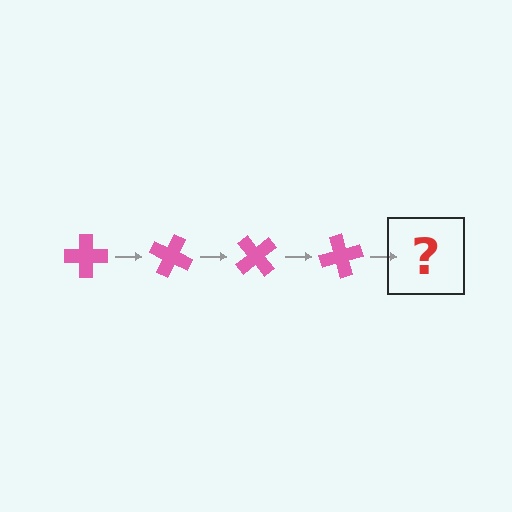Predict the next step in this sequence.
The next step is a pink cross rotated 100 degrees.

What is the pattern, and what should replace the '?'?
The pattern is that the cross rotates 25 degrees each step. The '?' should be a pink cross rotated 100 degrees.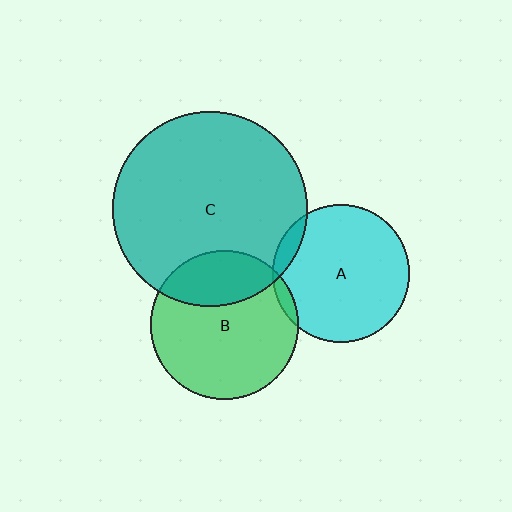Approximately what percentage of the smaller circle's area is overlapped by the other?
Approximately 25%.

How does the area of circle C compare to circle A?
Approximately 2.0 times.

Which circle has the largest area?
Circle C (teal).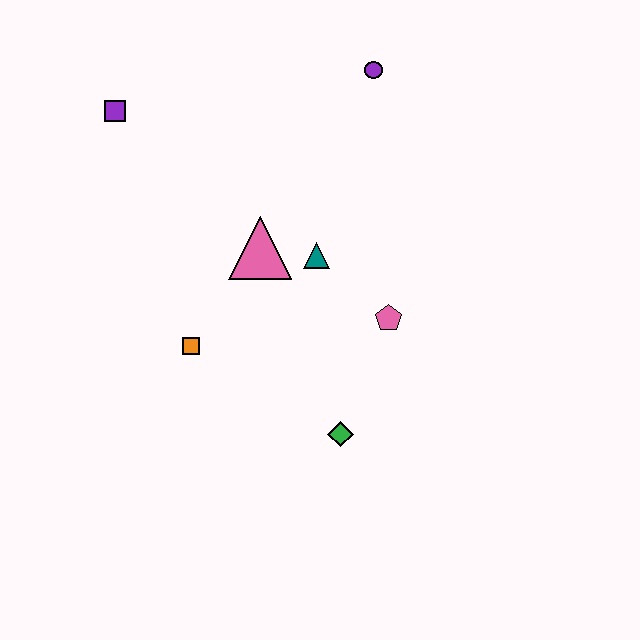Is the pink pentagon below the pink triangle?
Yes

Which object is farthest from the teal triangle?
The purple square is farthest from the teal triangle.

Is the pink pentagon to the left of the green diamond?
No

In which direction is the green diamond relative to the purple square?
The green diamond is below the purple square.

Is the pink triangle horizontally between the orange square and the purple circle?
Yes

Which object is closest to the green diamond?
The pink pentagon is closest to the green diamond.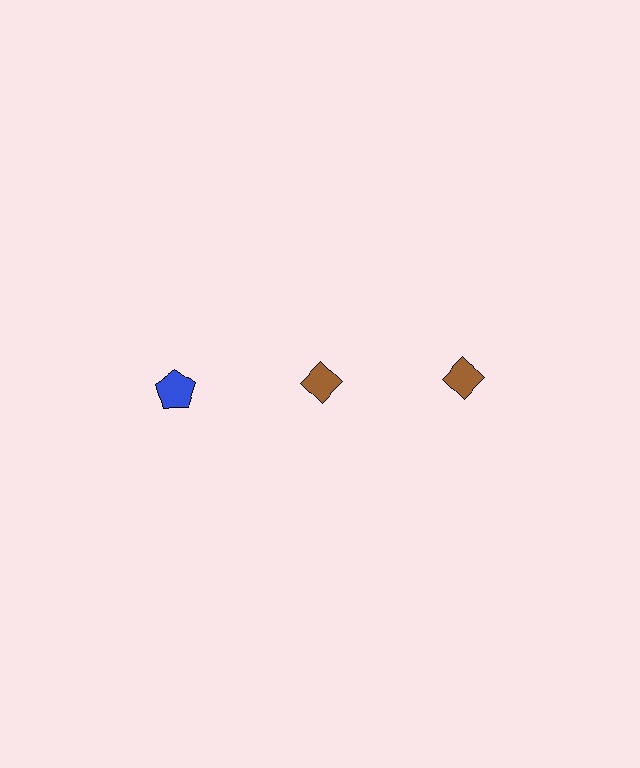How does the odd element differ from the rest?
It differs in both color (blue instead of brown) and shape (pentagon instead of diamond).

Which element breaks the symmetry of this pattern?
The blue pentagon in the top row, leftmost column breaks the symmetry. All other shapes are brown diamonds.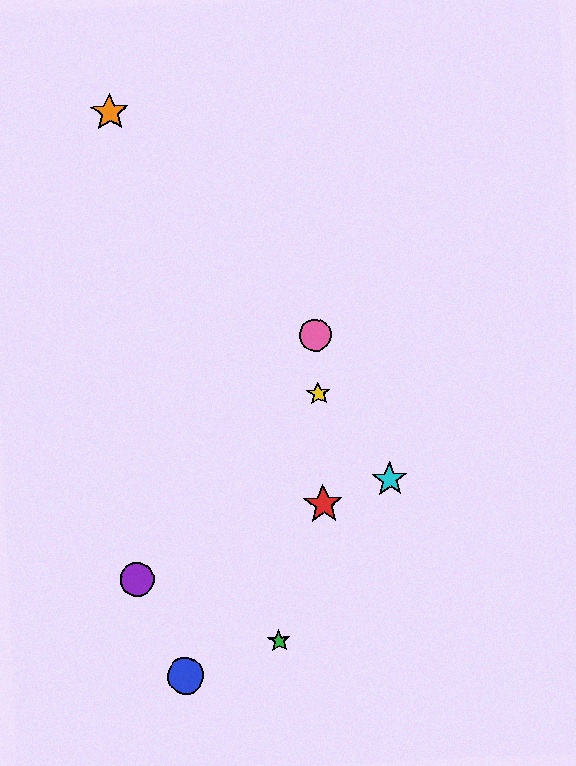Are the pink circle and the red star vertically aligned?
Yes, both are at x≈316.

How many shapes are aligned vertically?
3 shapes (the red star, the yellow star, the pink circle) are aligned vertically.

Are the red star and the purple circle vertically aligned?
No, the red star is at x≈323 and the purple circle is at x≈137.